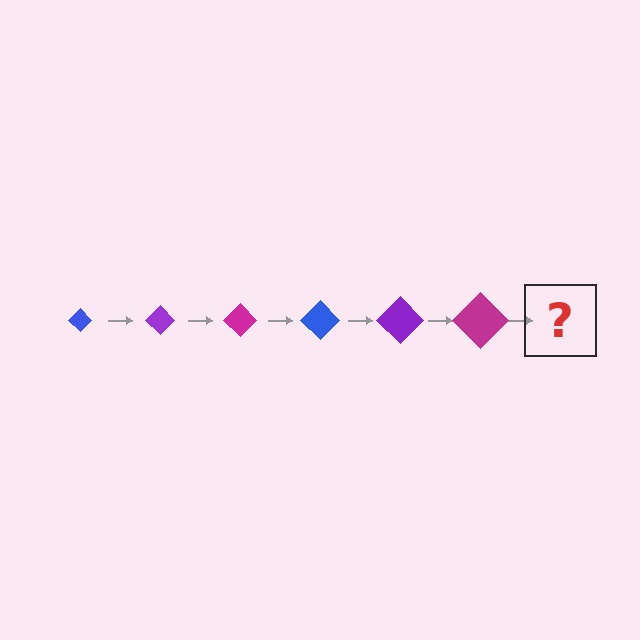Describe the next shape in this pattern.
It should be a blue diamond, larger than the previous one.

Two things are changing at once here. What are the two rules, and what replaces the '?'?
The two rules are that the diamond grows larger each step and the color cycles through blue, purple, and magenta. The '?' should be a blue diamond, larger than the previous one.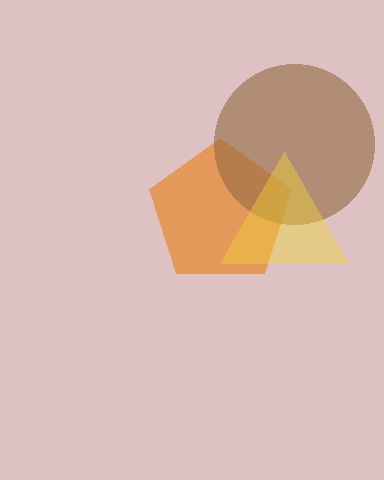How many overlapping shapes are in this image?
There are 3 overlapping shapes in the image.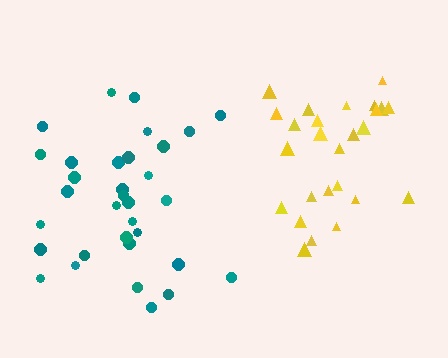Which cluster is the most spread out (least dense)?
Yellow.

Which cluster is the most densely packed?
Teal.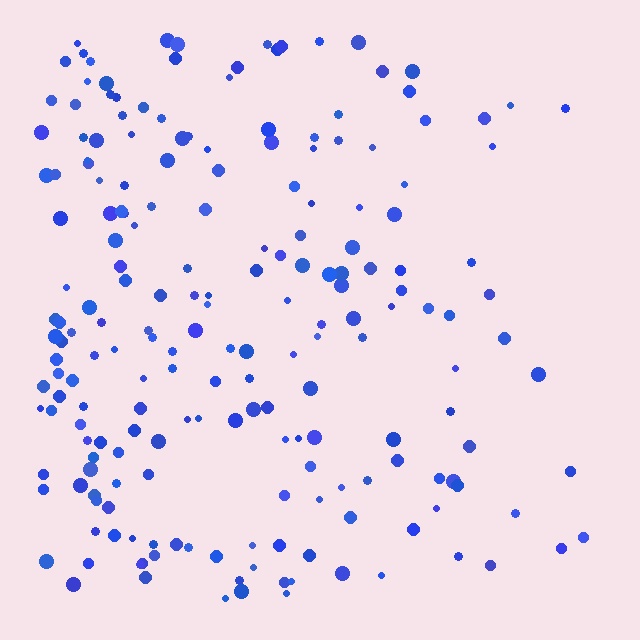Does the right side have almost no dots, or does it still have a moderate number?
Still a moderate number, just noticeably fewer than the left.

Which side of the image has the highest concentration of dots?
The left.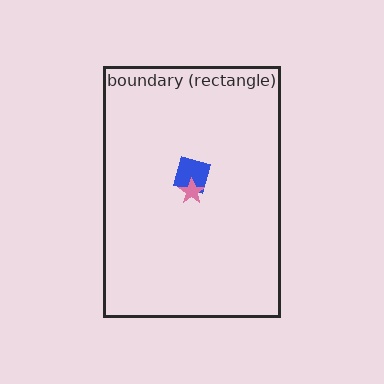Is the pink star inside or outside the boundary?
Inside.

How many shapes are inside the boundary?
2 inside, 0 outside.